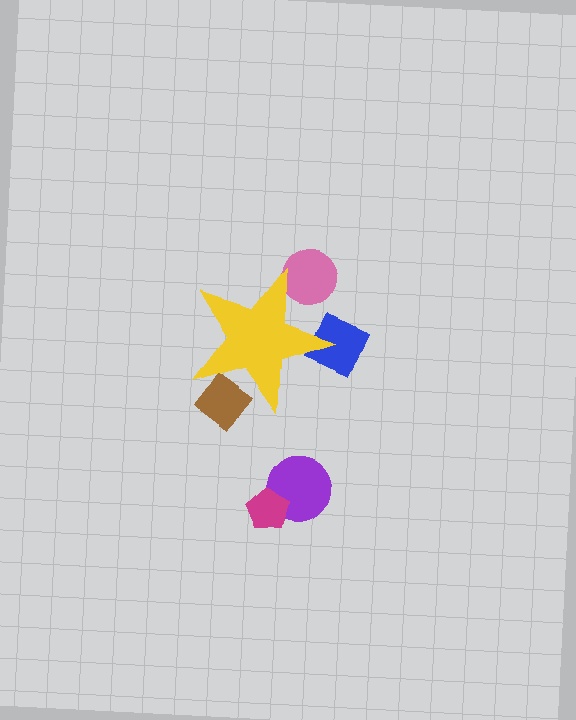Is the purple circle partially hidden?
No, the purple circle is fully visible.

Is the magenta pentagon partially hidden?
No, the magenta pentagon is fully visible.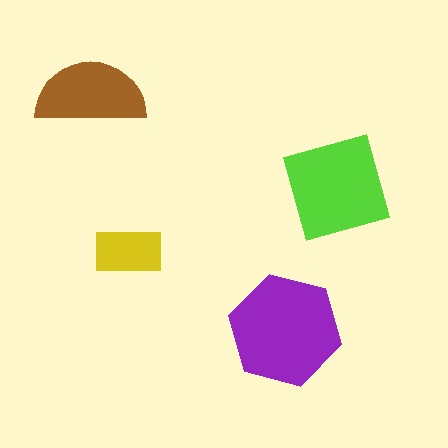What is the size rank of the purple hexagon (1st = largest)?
1st.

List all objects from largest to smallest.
The purple hexagon, the lime square, the brown semicircle, the yellow rectangle.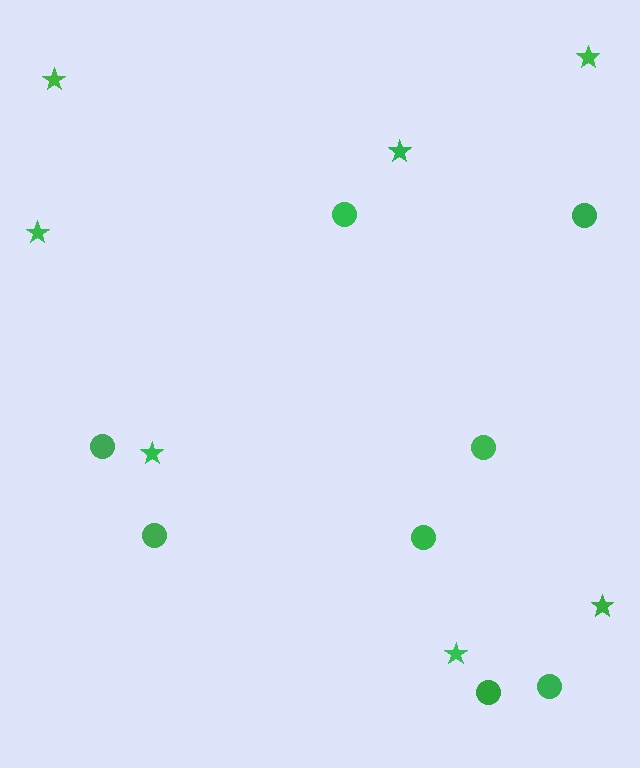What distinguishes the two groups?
There are 2 groups: one group of circles (8) and one group of stars (7).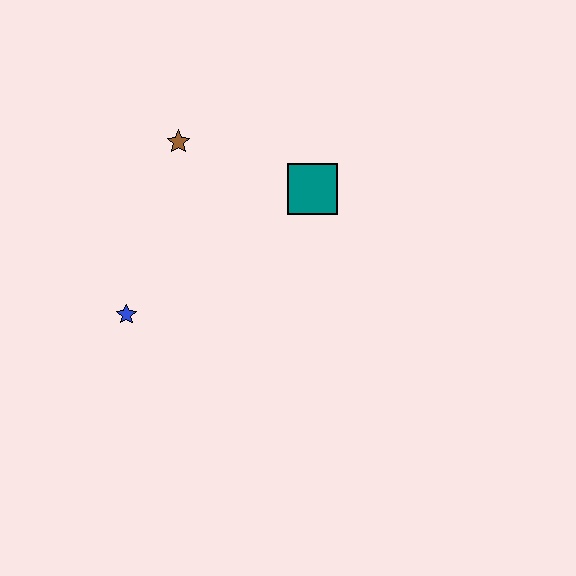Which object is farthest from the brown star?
The blue star is farthest from the brown star.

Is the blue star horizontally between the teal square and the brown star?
No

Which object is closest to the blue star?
The brown star is closest to the blue star.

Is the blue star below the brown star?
Yes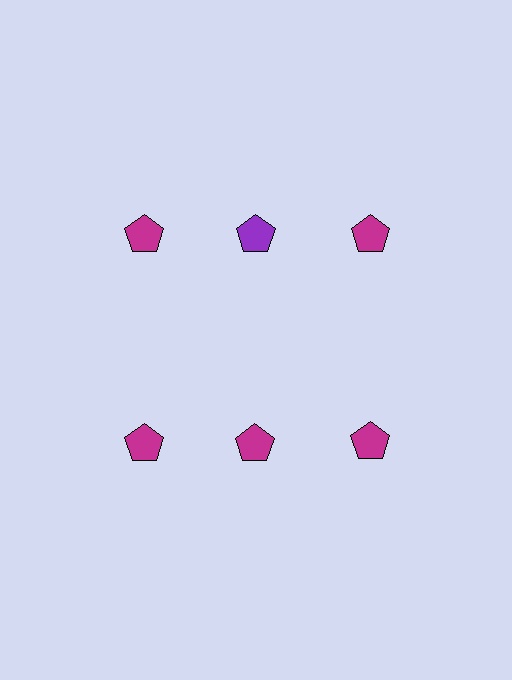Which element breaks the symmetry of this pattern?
The purple pentagon in the top row, second from left column breaks the symmetry. All other shapes are magenta pentagons.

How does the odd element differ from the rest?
It has a different color: purple instead of magenta.